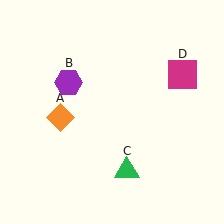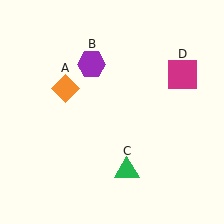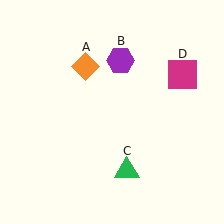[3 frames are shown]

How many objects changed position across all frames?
2 objects changed position: orange diamond (object A), purple hexagon (object B).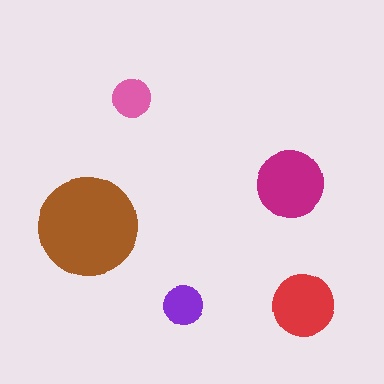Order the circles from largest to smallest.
the brown one, the magenta one, the red one, the purple one, the pink one.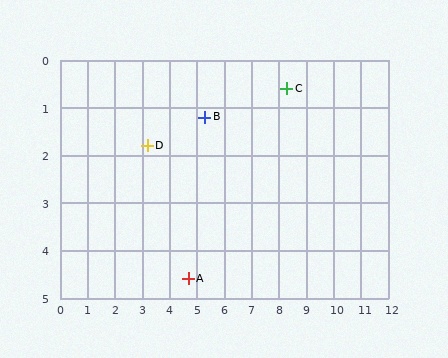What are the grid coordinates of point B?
Point B is at approximately (5.3, 1.2).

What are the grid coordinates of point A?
Point A is at approximately (4.7, 4.6).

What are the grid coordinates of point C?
Point C is at approximately (8.3, 0.6).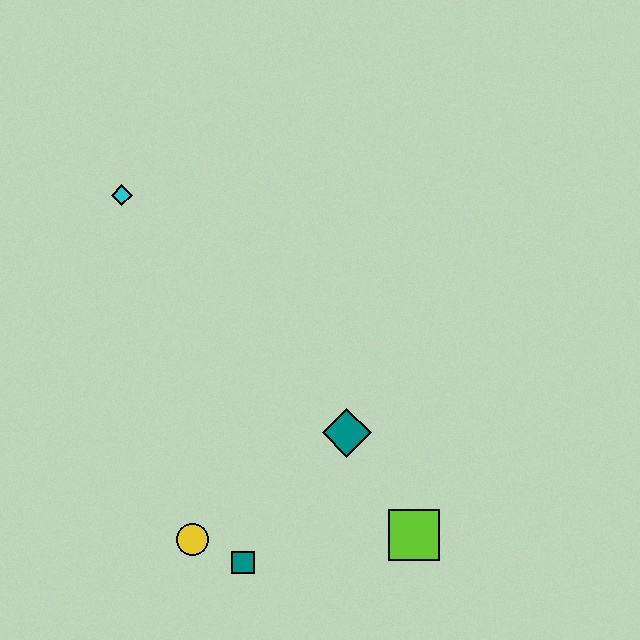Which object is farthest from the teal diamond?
The cyan diamond is farthest from the teal diamond.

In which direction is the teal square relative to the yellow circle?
The teal square is to the right of the yellow circle.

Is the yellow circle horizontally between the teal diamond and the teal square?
No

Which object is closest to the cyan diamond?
The teal diamond is closest to the cyan diamond.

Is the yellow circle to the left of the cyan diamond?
No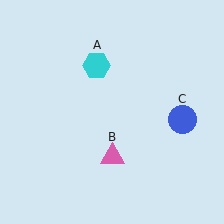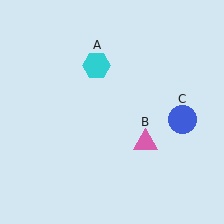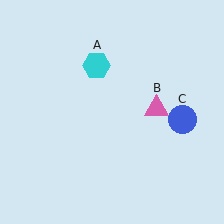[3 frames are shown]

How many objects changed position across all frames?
1 object changed position: pink triangle (object B).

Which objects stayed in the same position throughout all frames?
Cyan hexagon (object A) and blue circle (object C) remained stationary.